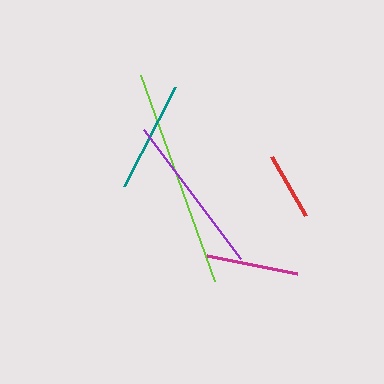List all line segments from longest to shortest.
From longest to shortest: lime, purple, teal, magenta, red.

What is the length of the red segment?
The red segment is approximately 68 pixels long.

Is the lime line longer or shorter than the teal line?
The lime line is longer than the teal line.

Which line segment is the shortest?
The red line is the shortest at approximately 68 pixels.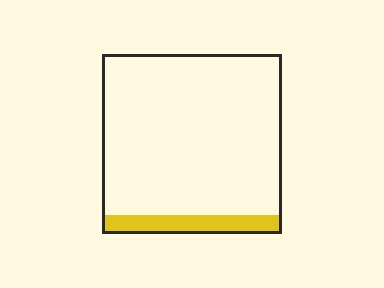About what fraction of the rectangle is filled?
About one tenth (1/10).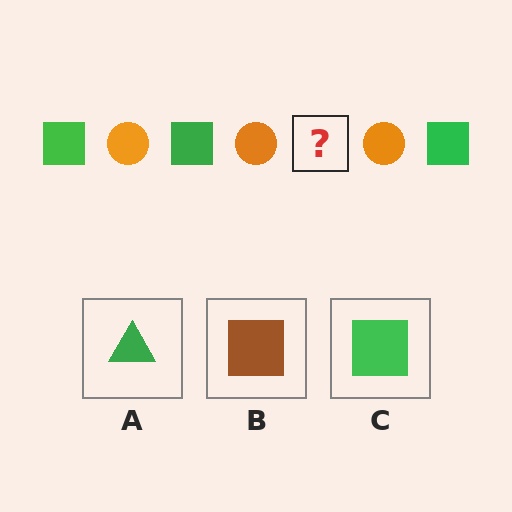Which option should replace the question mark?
Option C.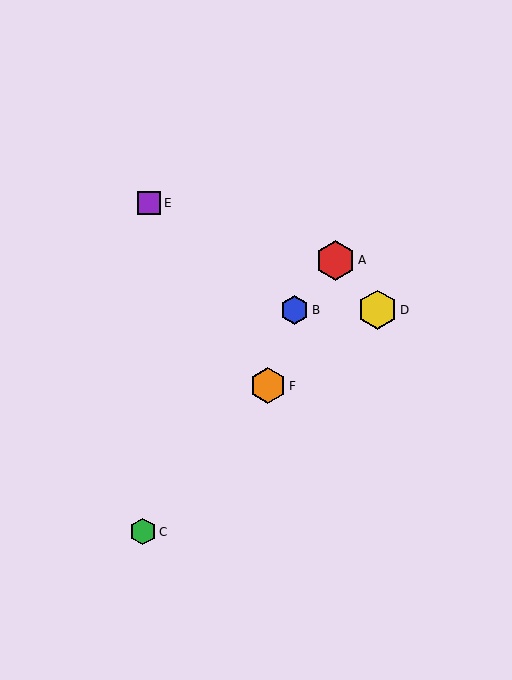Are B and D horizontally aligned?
Yes, both are at y≈310.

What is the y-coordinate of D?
Object D is at y≈310.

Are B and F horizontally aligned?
No, B is at y≈310 and F is at y≈386.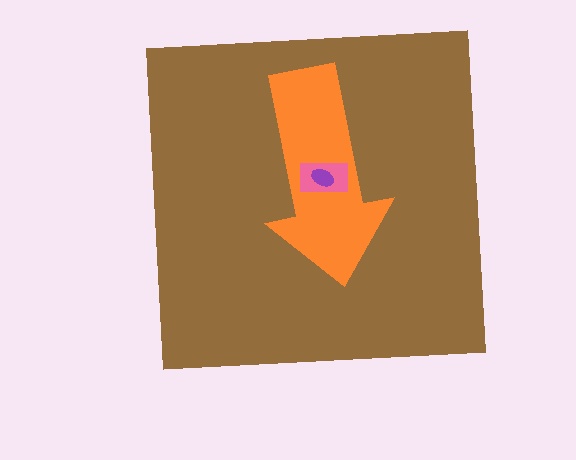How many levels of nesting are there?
4.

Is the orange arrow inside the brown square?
Yes.